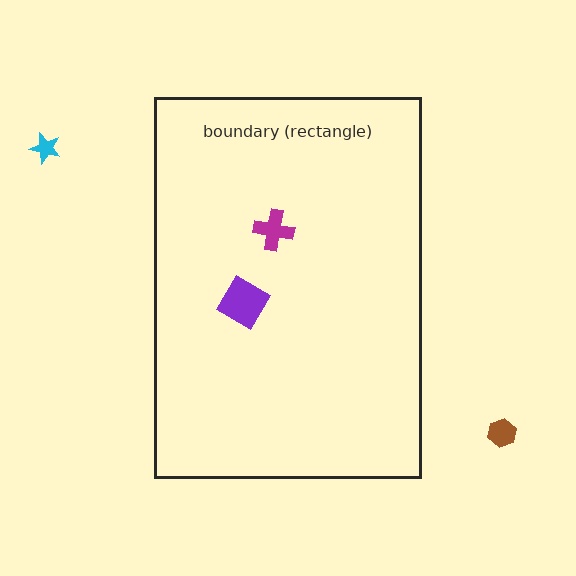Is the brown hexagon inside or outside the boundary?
Outside.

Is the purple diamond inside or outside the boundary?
Inside.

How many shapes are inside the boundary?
2 inside, 2 outside.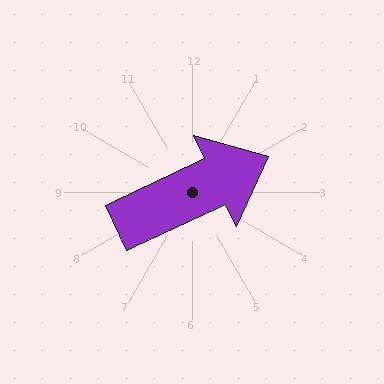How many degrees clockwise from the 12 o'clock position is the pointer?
Approximately 65 degrees.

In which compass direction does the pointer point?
Northeast.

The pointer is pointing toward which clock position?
Roughly 2 o'clock.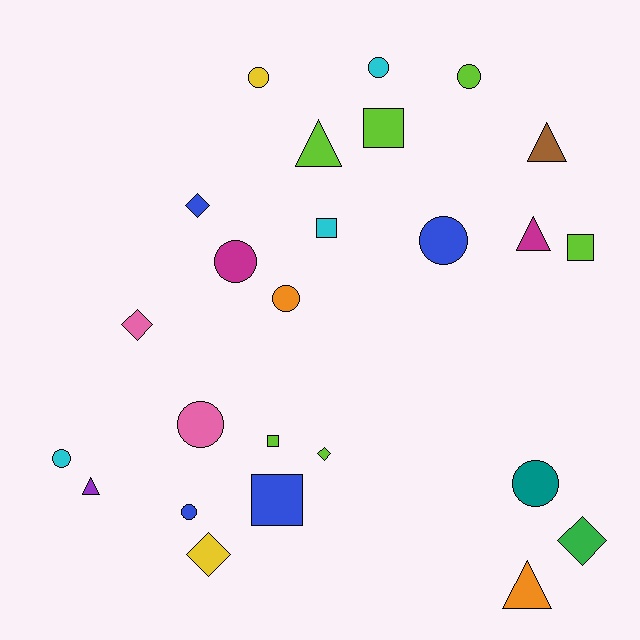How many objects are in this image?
There are 25 objects.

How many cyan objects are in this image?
There are 3 cyan objects.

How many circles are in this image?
There are 10 circles.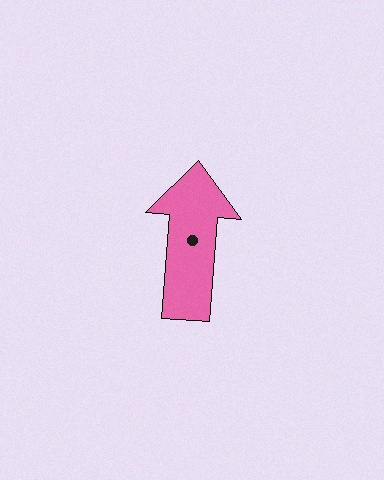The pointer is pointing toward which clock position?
Roughly 12 o'clock.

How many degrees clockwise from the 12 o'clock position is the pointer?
Approximately 4 degrees.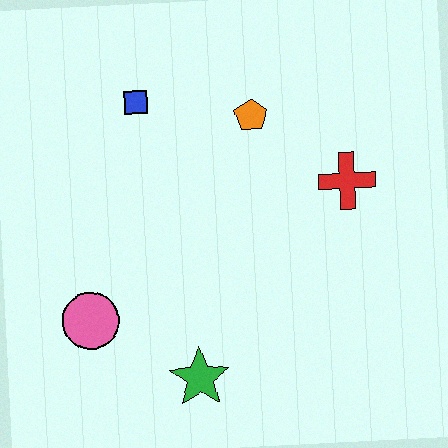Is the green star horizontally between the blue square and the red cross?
Yes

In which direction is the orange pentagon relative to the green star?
The orange pentagon is above the green star.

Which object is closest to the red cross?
The orange pentagon is closest to the red cross.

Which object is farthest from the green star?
The blue square is farthest from the green star.